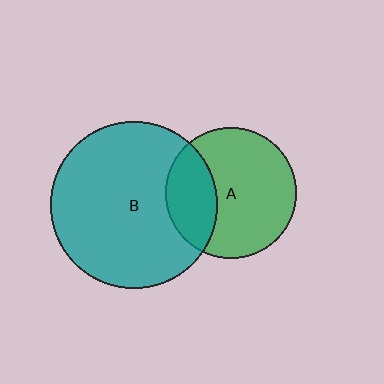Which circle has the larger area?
Circle B (teal).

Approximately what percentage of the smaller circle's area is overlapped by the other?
Approximately 30%.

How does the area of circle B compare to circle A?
Approximately 1.6 times.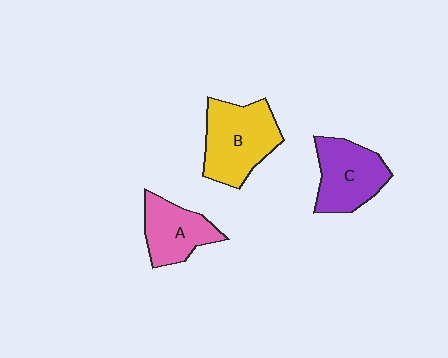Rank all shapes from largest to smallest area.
From largest to smallest: B (yellow), C (purple), A (pink).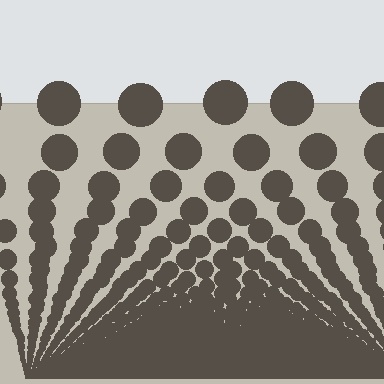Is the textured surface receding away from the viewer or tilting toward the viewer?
The surface appears to tilt toward the viewer. Texture elements get larger and sparser toward the top.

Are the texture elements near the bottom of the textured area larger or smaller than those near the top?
Smaller. The gradient is inverted — elements near the bottom are smaller and denser.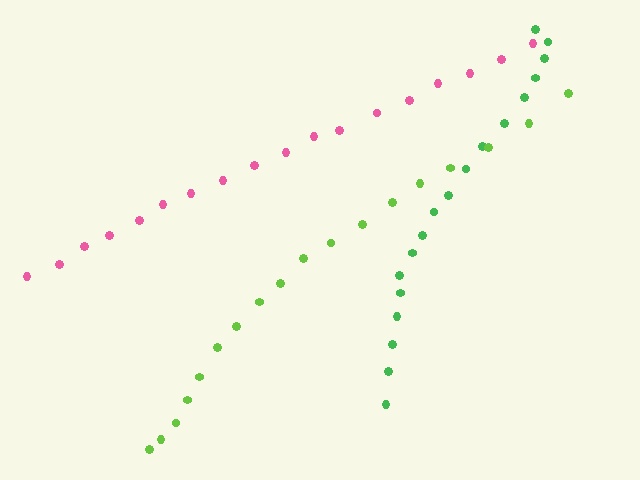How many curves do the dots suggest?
There are 3 distinct paths.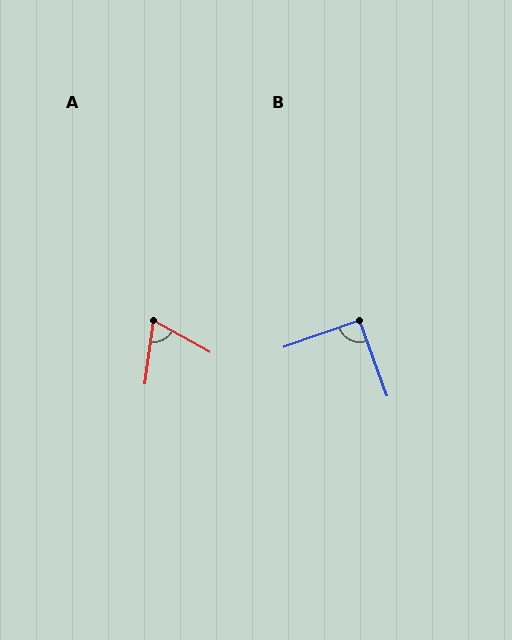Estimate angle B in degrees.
Approximately 91 degrees.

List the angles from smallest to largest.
A (68°), B (91°).